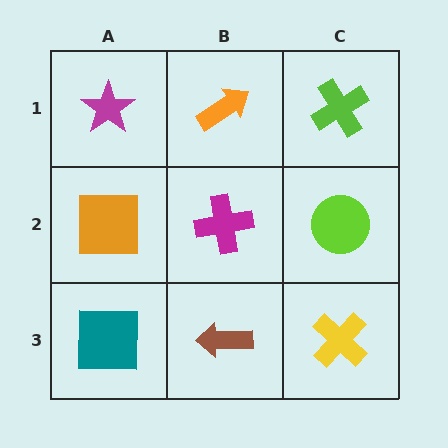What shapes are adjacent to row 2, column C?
A lime cross (row 1, column C), a yellow cross (row 3, column C), a magenta cross (row 2, column B).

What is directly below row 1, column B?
A magenta cross.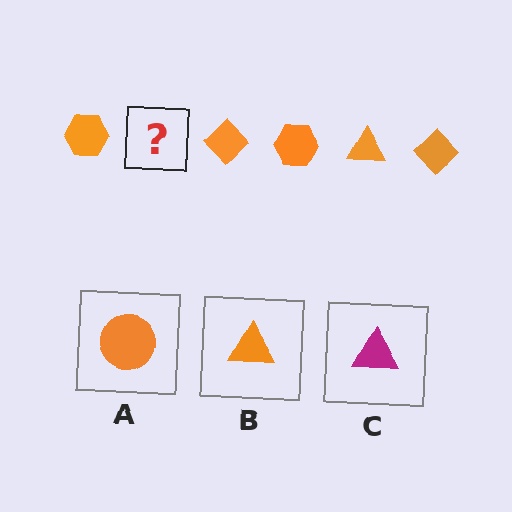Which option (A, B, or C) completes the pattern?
B.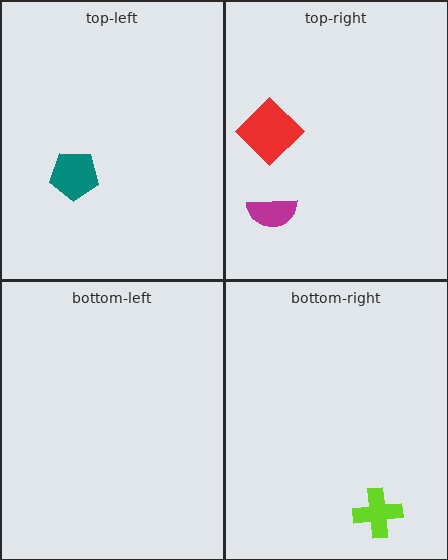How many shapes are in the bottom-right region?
1.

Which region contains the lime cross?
The bottom-right region.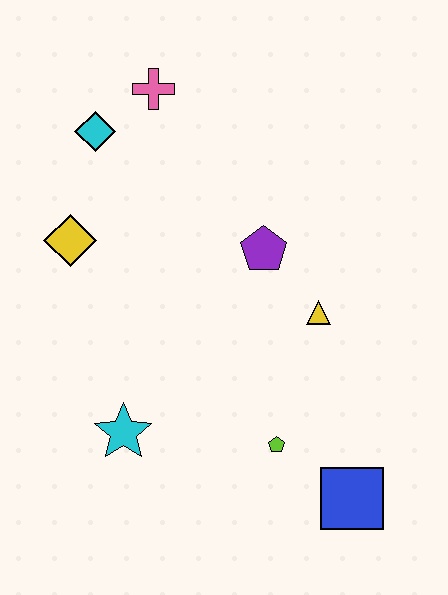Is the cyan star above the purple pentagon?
No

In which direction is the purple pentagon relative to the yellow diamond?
The purple pentagon is to the right of the yellow diamond.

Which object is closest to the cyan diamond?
The pink cross is closest to the cyan diamond.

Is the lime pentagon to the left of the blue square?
Yes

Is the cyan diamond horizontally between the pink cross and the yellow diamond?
Yes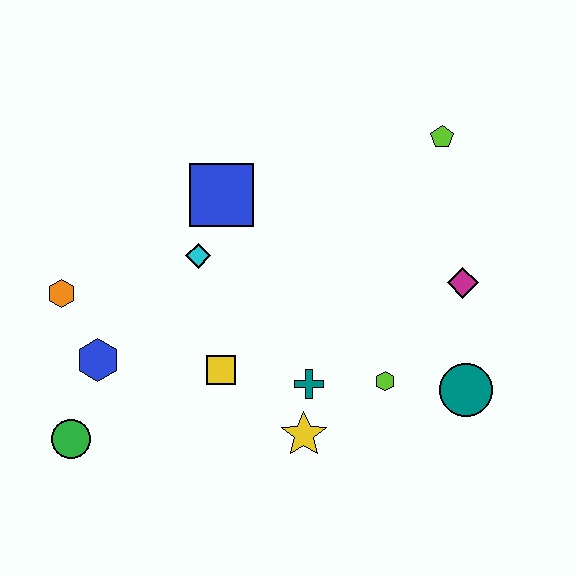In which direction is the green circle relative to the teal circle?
The green circle is to the left of the teal circle.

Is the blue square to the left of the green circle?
No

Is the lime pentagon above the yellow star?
Yes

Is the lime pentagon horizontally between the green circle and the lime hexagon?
No